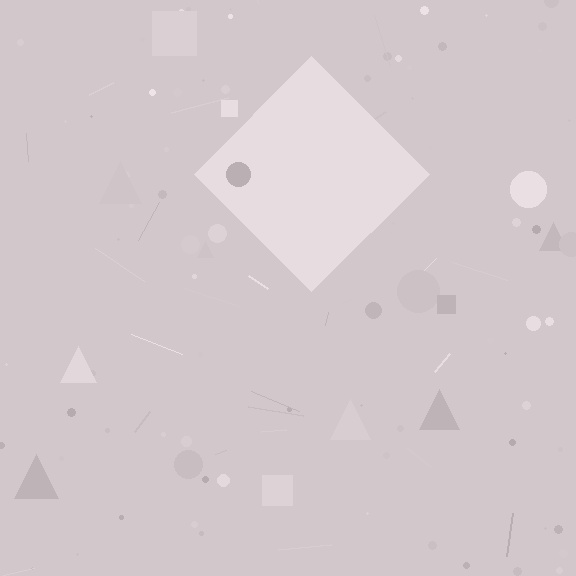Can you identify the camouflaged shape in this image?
The camouflaged shape is a diamond.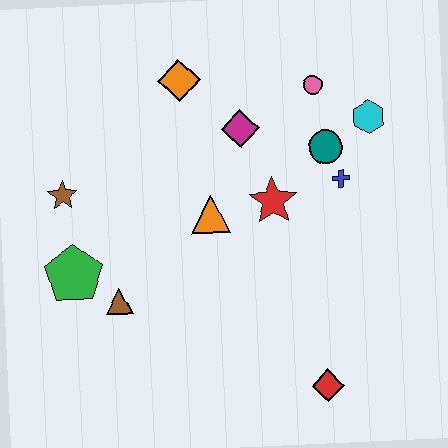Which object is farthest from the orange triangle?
The red diamond is farthest from the orange triangle.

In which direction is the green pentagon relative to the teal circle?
The green pentagon is to the left of the teal circle.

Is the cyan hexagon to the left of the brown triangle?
No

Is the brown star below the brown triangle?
No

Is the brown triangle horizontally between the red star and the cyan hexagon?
No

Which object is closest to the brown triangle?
The green pentagon is closest to the brown triangle.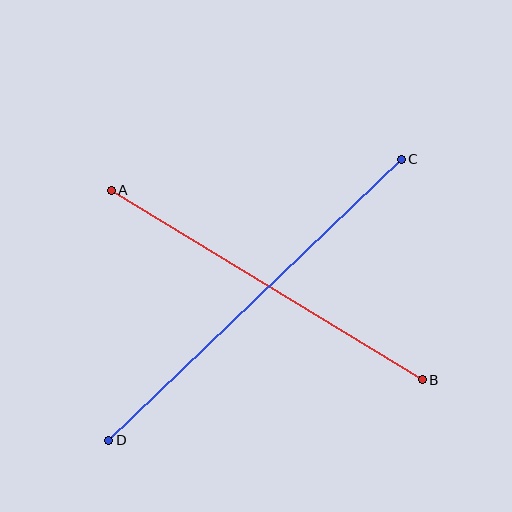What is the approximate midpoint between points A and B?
The midpoint is at approximately (267, 285) pixels.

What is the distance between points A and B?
The distance is approximately 364 pixels.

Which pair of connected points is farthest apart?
Points C and D are farthest apart.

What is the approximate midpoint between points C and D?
The midpoint is at approximately (255, 300) pixels.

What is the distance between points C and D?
The distance is approximately 405 pixels.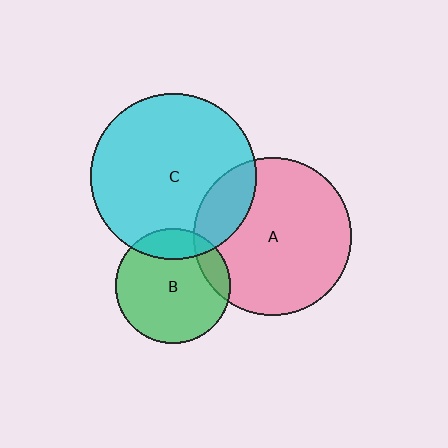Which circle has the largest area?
Circle C (cyan).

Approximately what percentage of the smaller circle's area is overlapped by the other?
Approximately 15%.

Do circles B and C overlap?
Yes.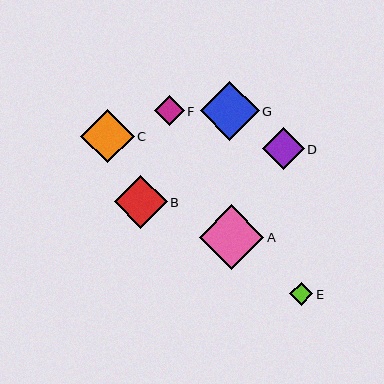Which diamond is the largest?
Diamond A is the largest with a size of approximately 64 pixels.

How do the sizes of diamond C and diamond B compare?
Diamond C and diamond B are approximately the same size.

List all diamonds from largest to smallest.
From largest to smallest: A, G, C, B, D, F, E.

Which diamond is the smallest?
Diamond E is the smallest with a size of approximately 24 pixels.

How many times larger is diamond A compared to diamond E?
Diamond A is approximately 2.7 times the size of diamond E.